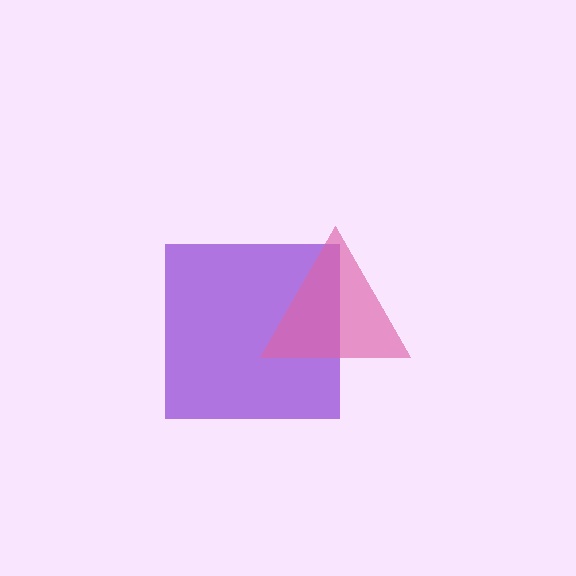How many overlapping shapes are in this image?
There are 2 overlapping shapes in the image.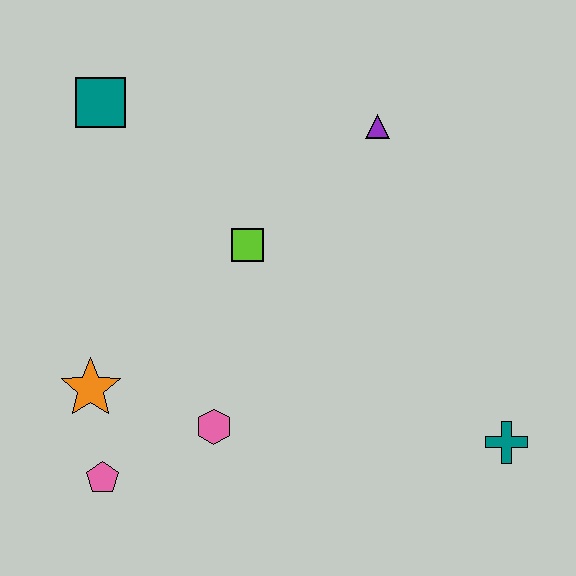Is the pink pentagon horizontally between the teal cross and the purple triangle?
No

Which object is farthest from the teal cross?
The teal square is farthest from the teal cross.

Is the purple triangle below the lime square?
No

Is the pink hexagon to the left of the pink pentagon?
No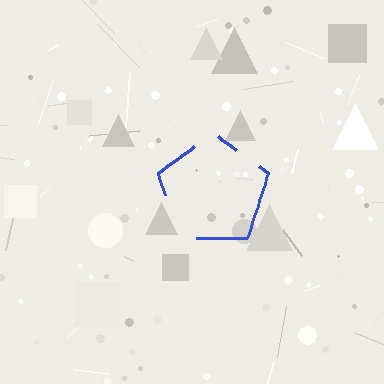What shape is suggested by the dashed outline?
The dashed outline suggests a pentagon.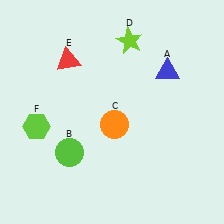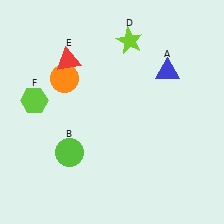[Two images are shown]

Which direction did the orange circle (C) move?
The orange circle (C) moved left.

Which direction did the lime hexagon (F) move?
The lime hexagon (F) moved up.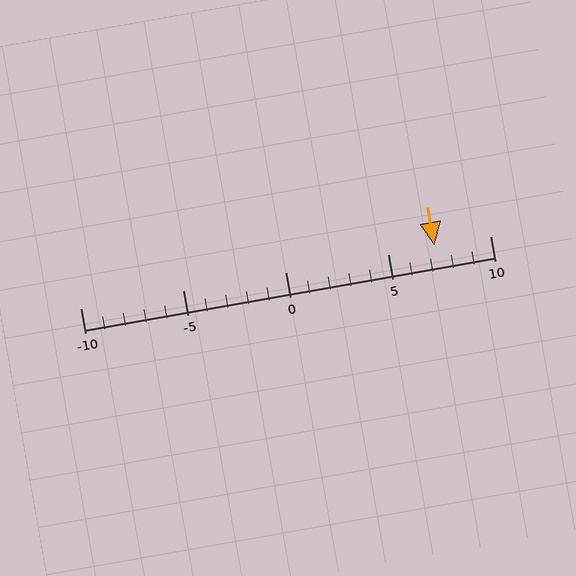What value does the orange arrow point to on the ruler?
The orange arrow points to approximately 7.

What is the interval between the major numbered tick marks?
The major tick marks are spaced 5 units apart.